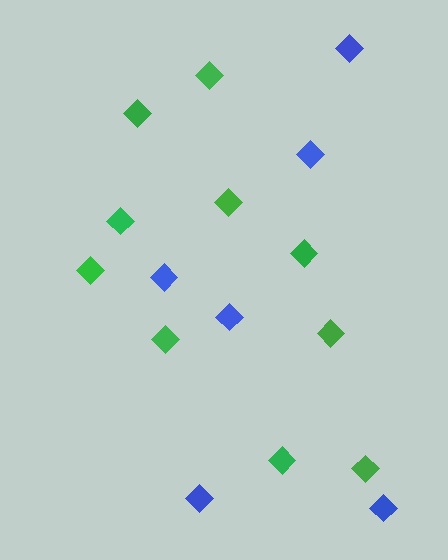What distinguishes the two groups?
There are 2 groups: one group of blue diamonds (6) and one group of green diamonds (10).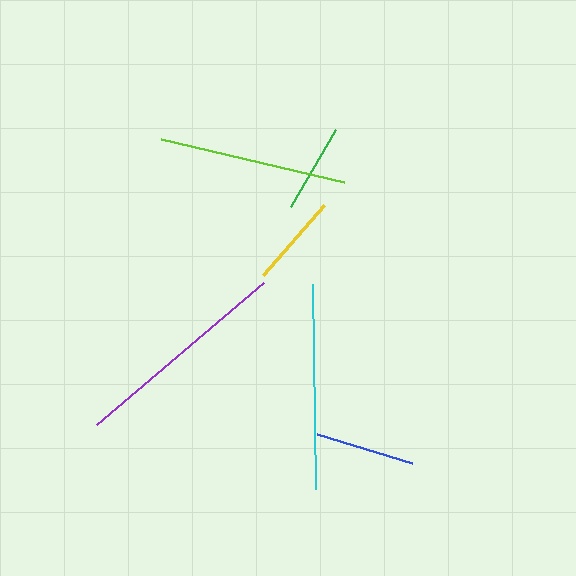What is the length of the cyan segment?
The cyan segment is approximately 206 pixels long.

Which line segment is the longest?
The purple line is the longest at approximately 219 pixels.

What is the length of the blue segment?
The blue segment is approximately 99 pixels long.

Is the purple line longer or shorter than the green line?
The purple line is longer than the green line.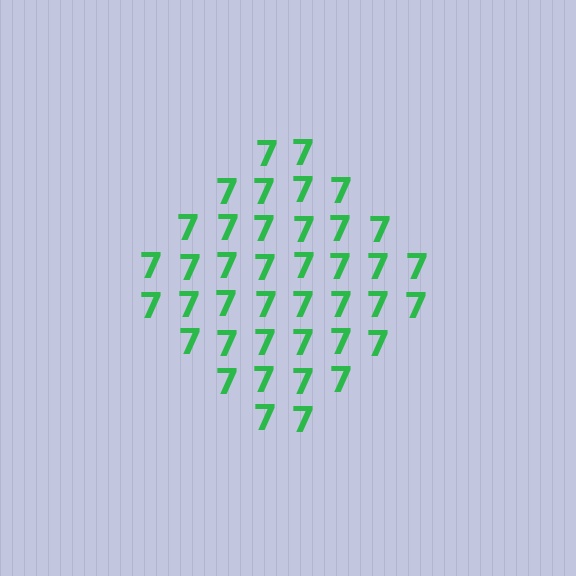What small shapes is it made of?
It is made of small digit 7's.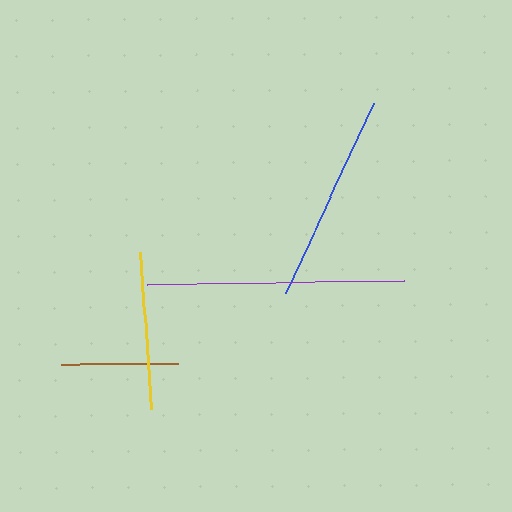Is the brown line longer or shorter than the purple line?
The purple line is longer than the brown line.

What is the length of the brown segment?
The brown segment is approximately 117 pixels long.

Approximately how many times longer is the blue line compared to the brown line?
The blue line is approximately 1.8 times the length of the brown line.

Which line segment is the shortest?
The brown line is the shortest at approximately 117 pixels.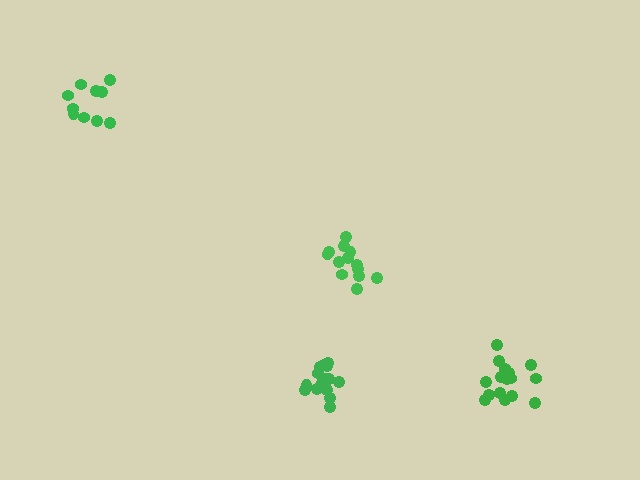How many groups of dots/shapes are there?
There are 4 groups.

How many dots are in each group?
Group 1: 13 dots, Group 2: 16 dots, Group 3: 16 dots, Group 4: 10 dots (55 total).